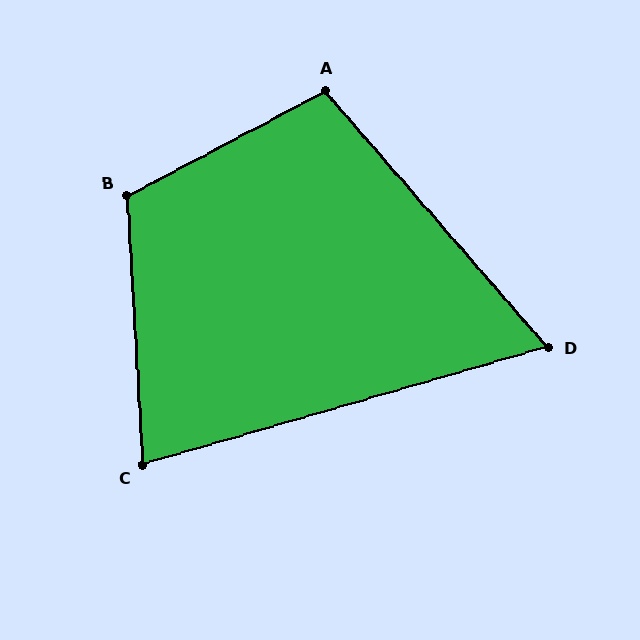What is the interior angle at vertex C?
Approximately 77 degrees (acute).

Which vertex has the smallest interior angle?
D, at approximately 65 degrees.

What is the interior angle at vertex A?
Approximately 103 degrees (obtuse).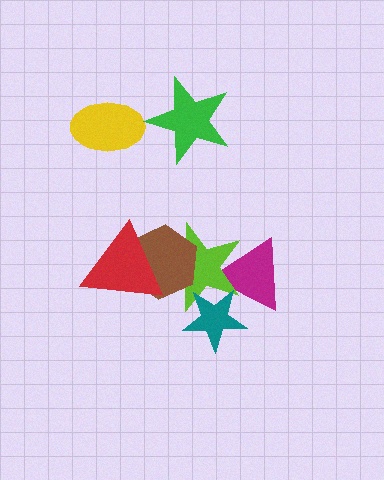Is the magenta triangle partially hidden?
Yes, it is partially covered by another shape.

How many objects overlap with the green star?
0 objects overlap with the green star.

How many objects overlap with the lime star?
4 objects overlap with the lime star.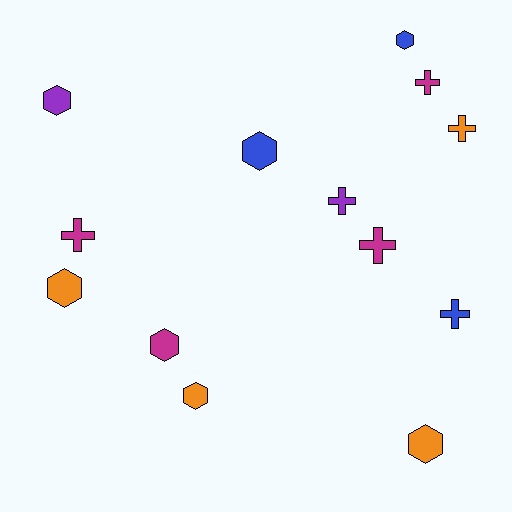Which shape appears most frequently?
Hexagon, with 7 objects.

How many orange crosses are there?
There is 1 orange cross.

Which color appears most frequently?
Magenta, with 4 objects.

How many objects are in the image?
There are 13 objects.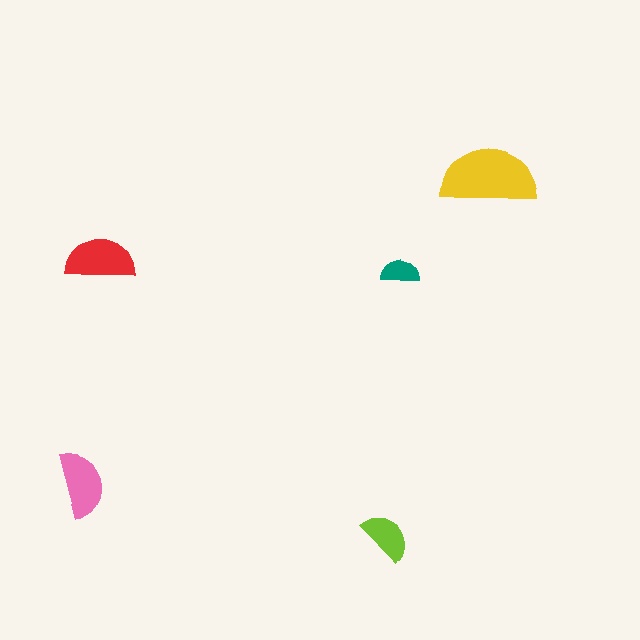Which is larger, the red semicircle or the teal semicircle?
The red one.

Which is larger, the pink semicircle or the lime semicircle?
The pink one.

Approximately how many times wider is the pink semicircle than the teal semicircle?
About 1.5 times wider.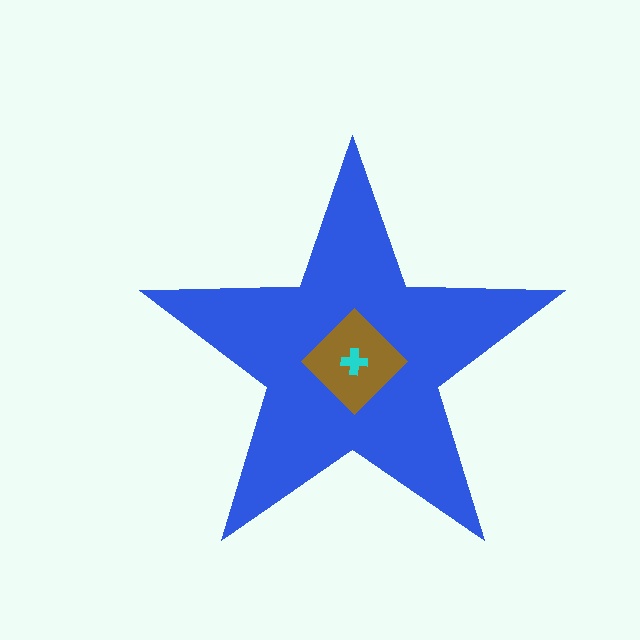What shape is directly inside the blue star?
The brown diamond.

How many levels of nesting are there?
3.